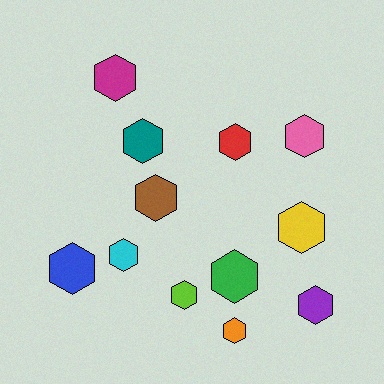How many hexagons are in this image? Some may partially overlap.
There are 12 hexagons.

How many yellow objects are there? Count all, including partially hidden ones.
There is 1 yellow object.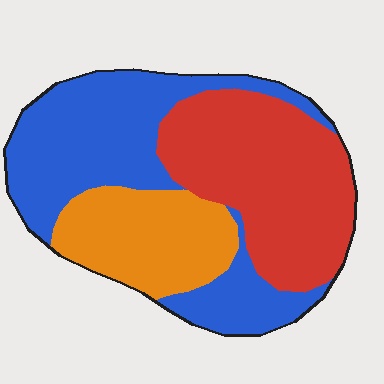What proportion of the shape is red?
Red takes up between a quarter and a half of the shape.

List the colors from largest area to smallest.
From largest to smallest: blue, red, orange.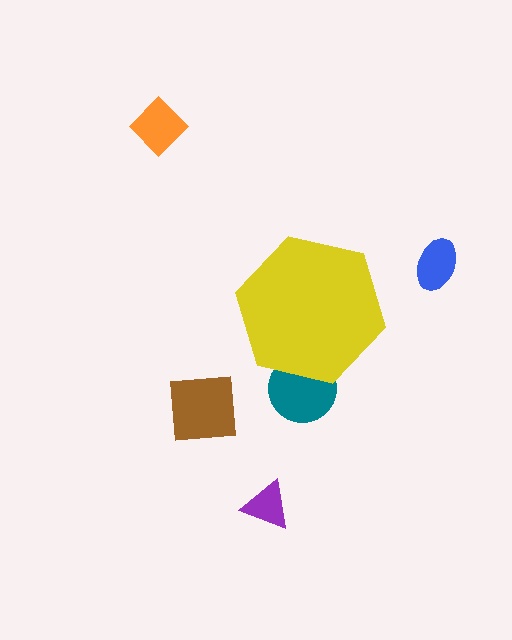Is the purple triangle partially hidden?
No, the purple triangle is fully visible.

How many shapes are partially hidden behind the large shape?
1 shape is partially hidden.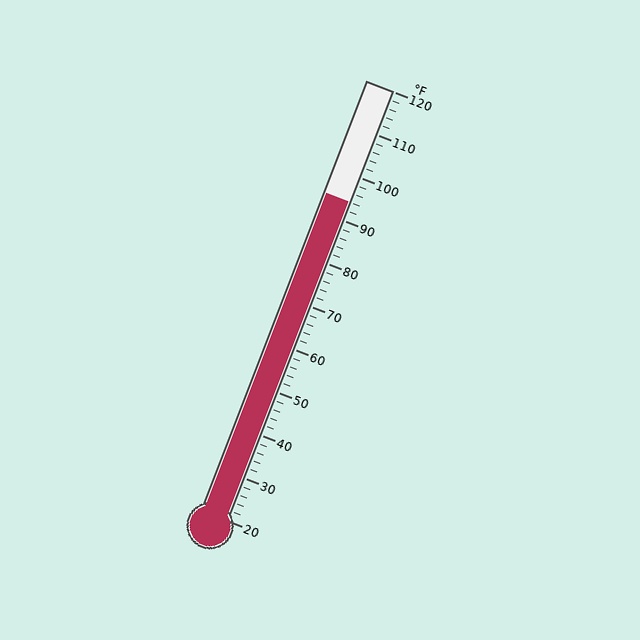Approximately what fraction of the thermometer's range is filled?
The thermometer is filled to approximately 75% of its range.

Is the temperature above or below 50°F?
The temperature is above 50°F.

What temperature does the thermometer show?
The thermometer shows approximately 94°F.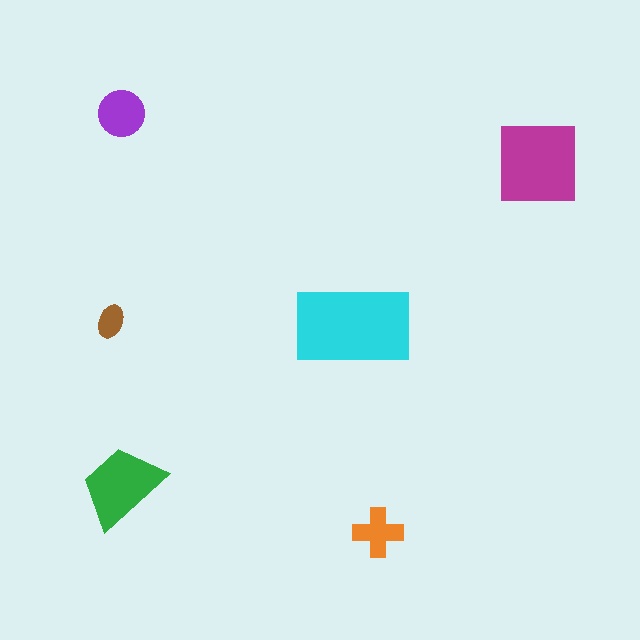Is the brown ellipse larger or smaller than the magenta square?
Smaller.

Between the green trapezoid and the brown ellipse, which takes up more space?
The green trapezoid.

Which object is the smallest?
The brown ellipse.